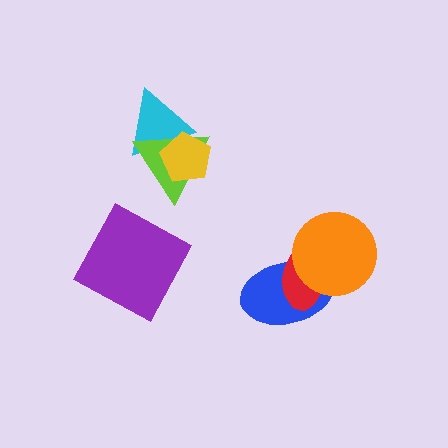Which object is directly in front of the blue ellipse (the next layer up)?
The red ellipse is directly in front of the blue ellipse.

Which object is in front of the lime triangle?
The yellow pentagon is in front of the lime triangle.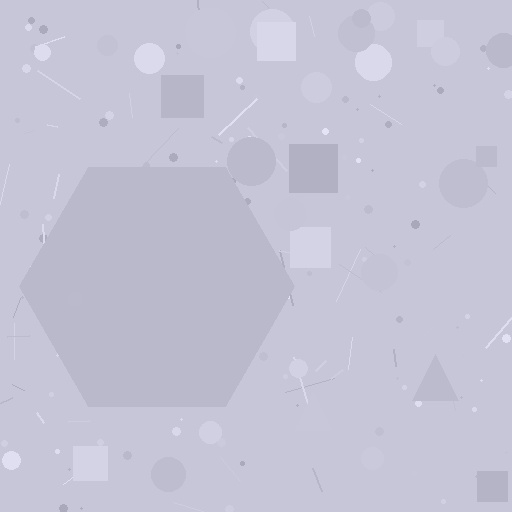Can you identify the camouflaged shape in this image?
The camouflaged shape is a hexagon.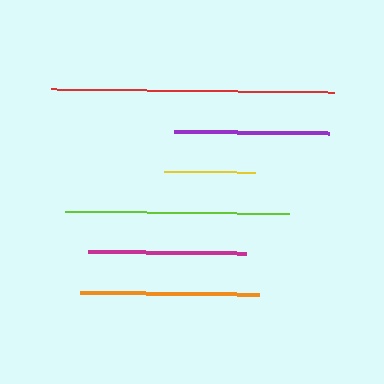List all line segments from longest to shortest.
From longest to shortest: red, lime, orange, magenta, purple, yellow.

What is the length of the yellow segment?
The yellow segment is approximately 91 pixels long.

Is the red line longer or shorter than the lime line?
The red line is longer than the lime line.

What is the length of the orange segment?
The orange segment is approximately 180 pixels long.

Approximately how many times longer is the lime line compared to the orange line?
The lime line is approximately 1.2 times the length of the orange line.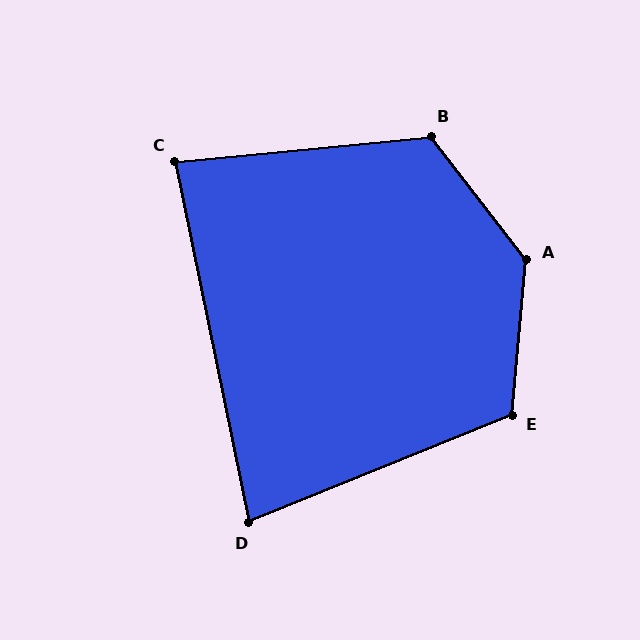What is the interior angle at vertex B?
Approximately 122 degrees (obtuse).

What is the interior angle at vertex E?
Approximately 117 degrees (obtuse).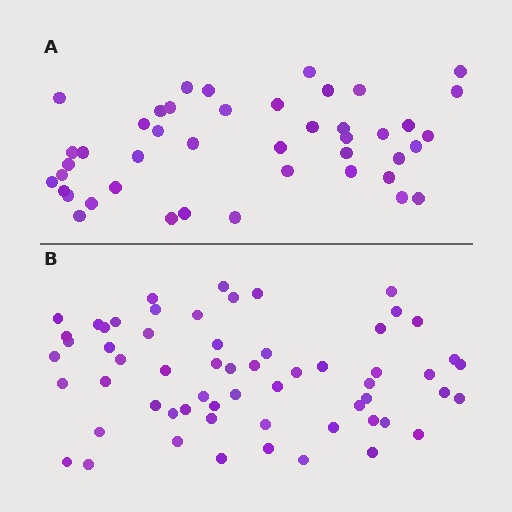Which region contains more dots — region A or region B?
Region B (the bottom region) has more dots.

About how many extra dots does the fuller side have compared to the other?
Region B has approximately 15 more dots than region A.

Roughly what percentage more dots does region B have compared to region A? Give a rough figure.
About 35% more.